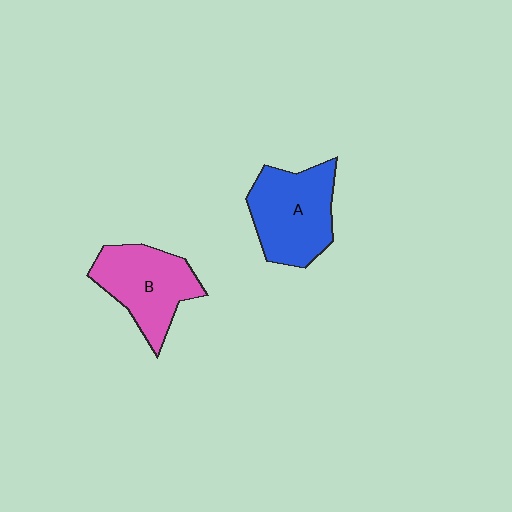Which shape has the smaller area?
Shape B (pink).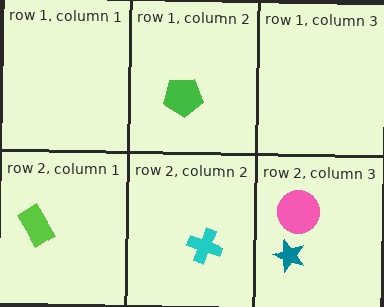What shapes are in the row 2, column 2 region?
The cyan cross.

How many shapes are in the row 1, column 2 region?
1.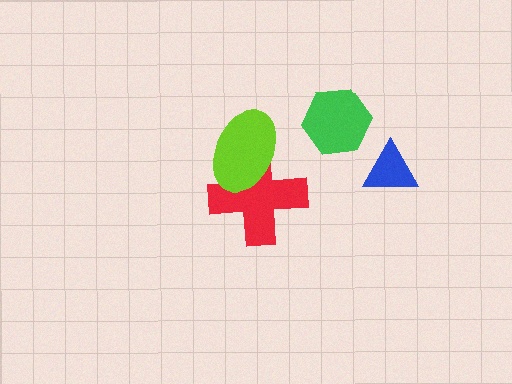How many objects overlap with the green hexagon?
0 objects overlap with the green hexagon.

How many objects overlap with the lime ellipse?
1 object overlaps with the lime ellipse.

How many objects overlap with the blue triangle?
0 objects overlap with the blue triangle.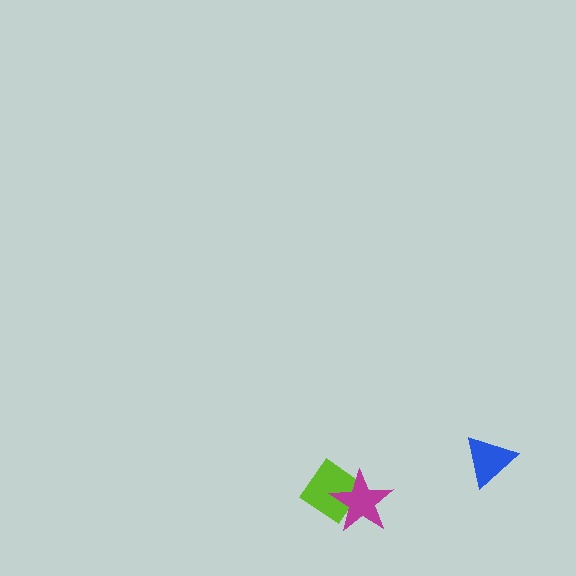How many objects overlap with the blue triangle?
0 objects overlap with the blue triangle.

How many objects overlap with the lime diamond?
1 object overlaps with the lime diamond.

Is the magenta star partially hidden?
No, no other shape covers it.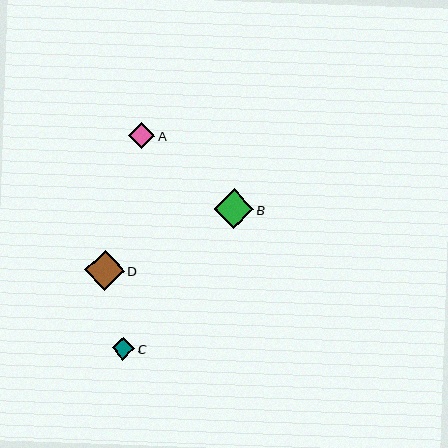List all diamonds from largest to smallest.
From largest to smallest: B, D, A, C.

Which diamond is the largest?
Diamond B is the largest with a size of approximately 40 pixels.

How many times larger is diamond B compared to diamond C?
Diamond B is approximately 1.8 times the size of diamond C.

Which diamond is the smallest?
Diamond C is the smallest with a size of approximately 22 pixels.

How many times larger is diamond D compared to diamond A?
Diamond D is approximately 1.5 times the size of diamond A.